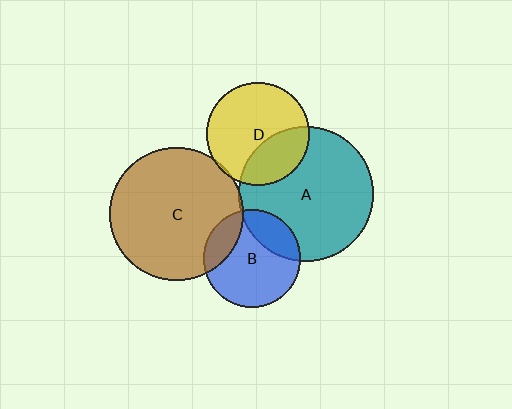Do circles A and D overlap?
Yes.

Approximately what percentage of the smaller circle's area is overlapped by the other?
Approximately 30%.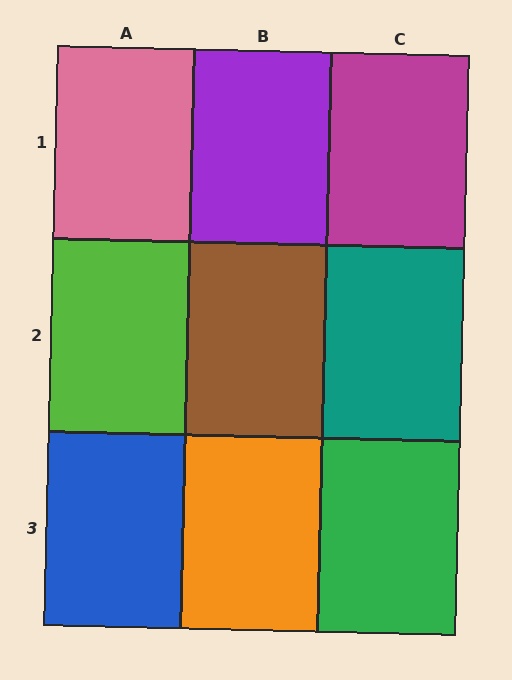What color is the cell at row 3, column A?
Blue.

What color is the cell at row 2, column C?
Teal.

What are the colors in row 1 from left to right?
Pink, purple, magenta.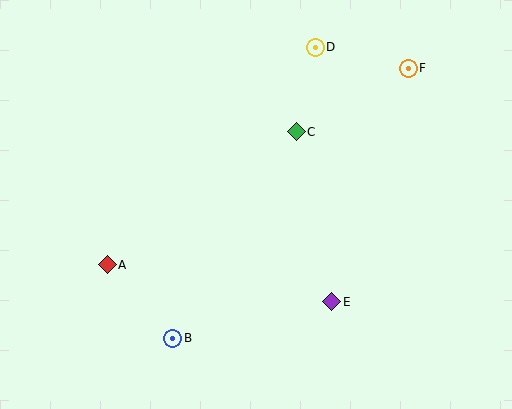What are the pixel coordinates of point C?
Point C is at (296, 132).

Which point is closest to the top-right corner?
Point F is closest to the top-right corner.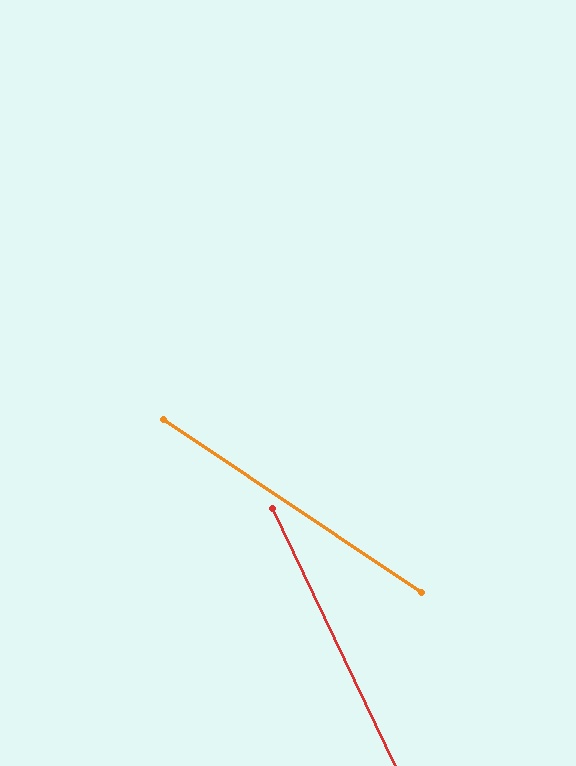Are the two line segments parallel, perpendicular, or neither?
Neither parallel nor perpendicular — they differ by about 31°.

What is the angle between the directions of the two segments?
Approximately 31 degrees.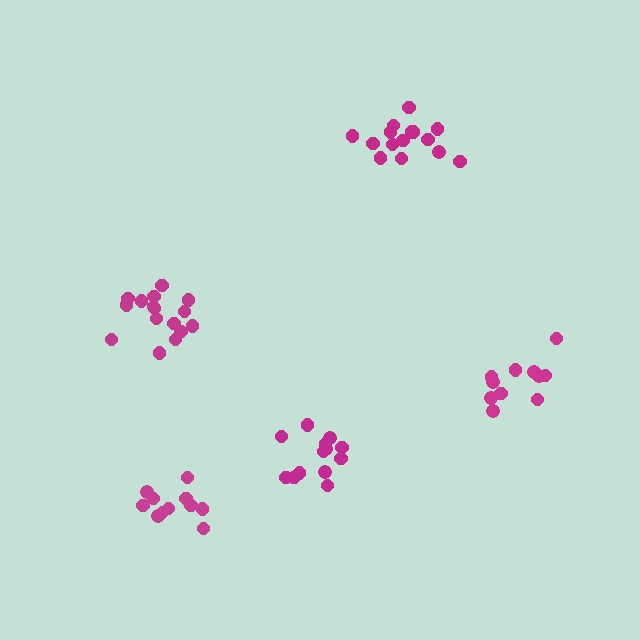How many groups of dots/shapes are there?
There are 5 groups.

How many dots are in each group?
Group 1: 13 dots, Group 2: 11 dots, Group 3: 15 dots, Group 4: 11 dots, Group 5: 16 dots (66 total).